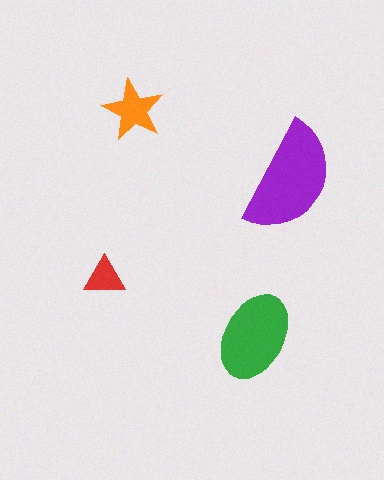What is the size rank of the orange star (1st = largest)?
3rd.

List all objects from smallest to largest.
The red triangle, the orange star, the green ellipse, the purple semicircle.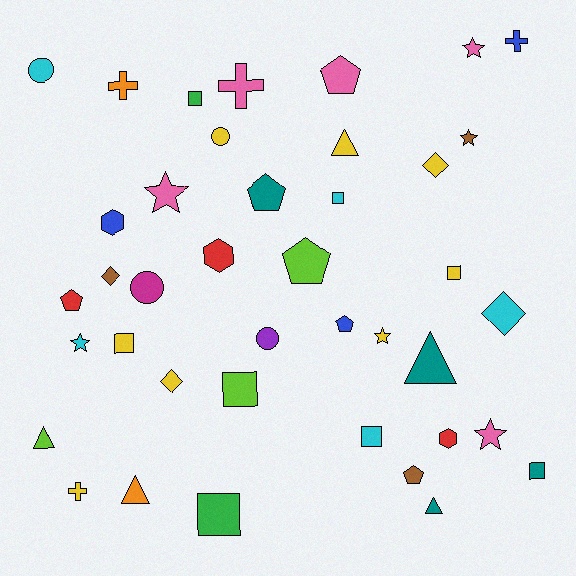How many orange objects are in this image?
There are 2 orange objects.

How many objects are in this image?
There are 40 objects.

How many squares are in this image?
There are 8 squares.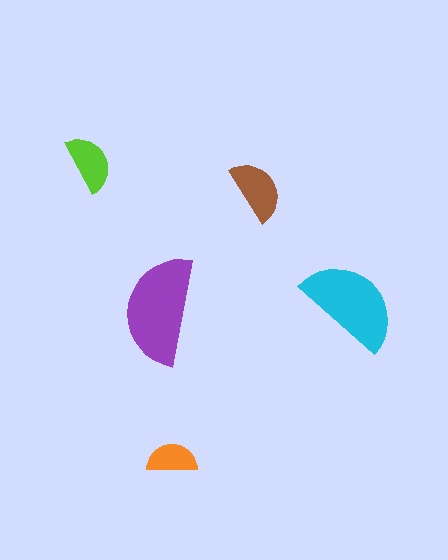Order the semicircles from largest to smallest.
the purple one, the cyan one, the brown one, the lime one, the orange one.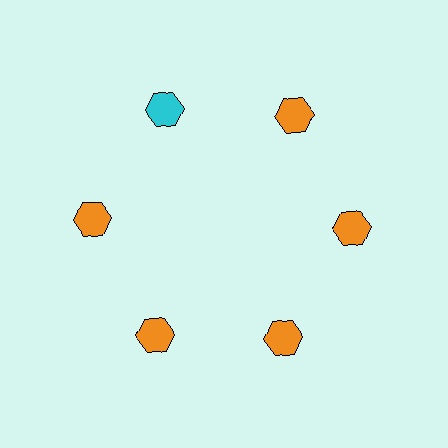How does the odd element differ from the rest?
It has a different color: cyan instead of orange.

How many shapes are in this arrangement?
There are 6 shapes arranged in a ring pattern.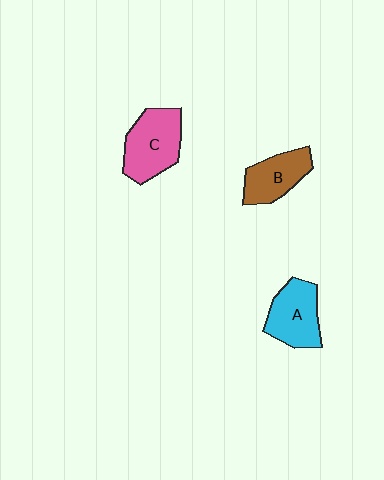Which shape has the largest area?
Shape C (pink).